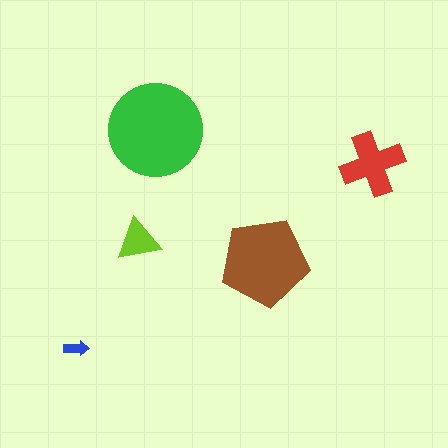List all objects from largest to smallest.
The green circle, the brown pentagon, the red cross, the lime triangle, the blue arrow.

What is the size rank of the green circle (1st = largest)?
1st.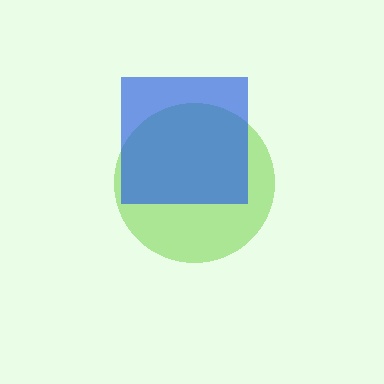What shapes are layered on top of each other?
The layered shapes are: a lime circle, a blue square.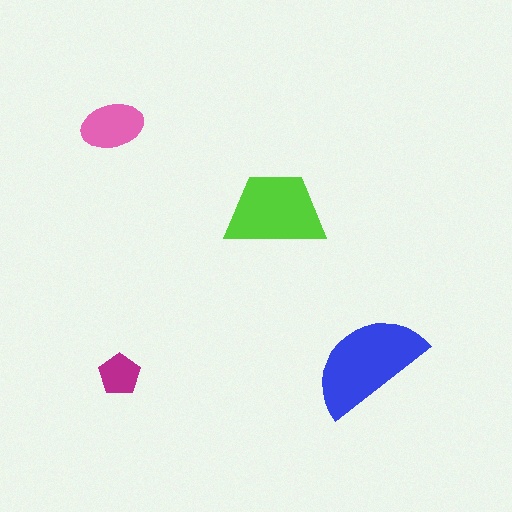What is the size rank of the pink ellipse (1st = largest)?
3rd.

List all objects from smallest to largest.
The magenta pentagon, the pink ellipse, the lime trapezoid, the blue semicircle.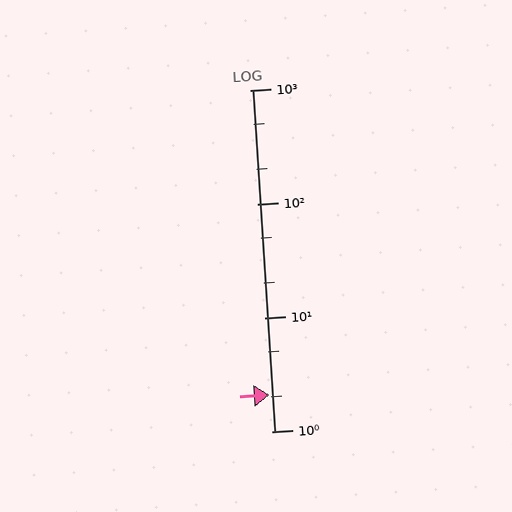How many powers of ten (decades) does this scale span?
The scale spans 3 decades, from 1 to 1000.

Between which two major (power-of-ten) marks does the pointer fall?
The pointer is between 1 and 10.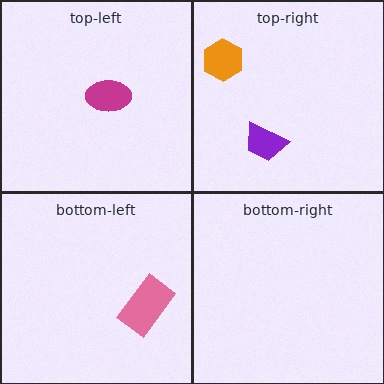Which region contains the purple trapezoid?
The top-right region.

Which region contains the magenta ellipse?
The top-left region.